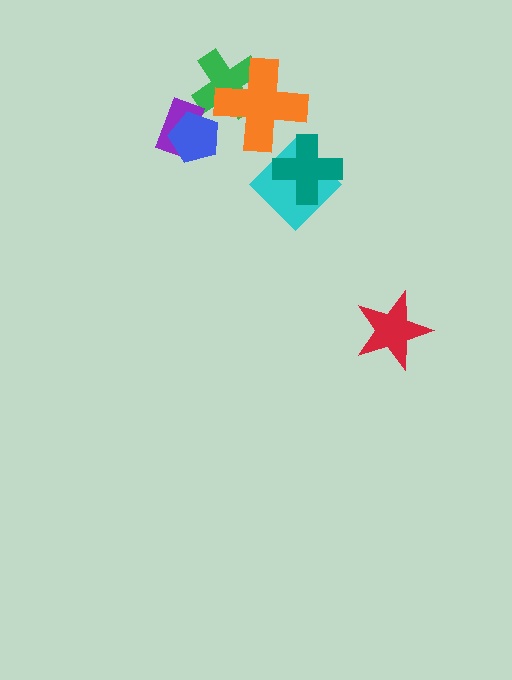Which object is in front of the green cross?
The orange cross is in front of the green cross.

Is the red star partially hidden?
No, no other shape covers it.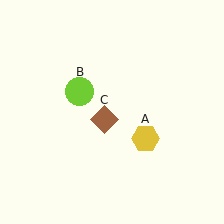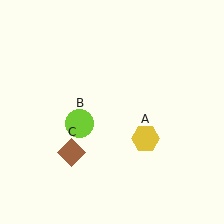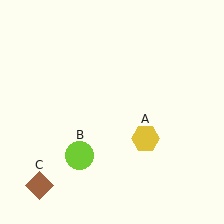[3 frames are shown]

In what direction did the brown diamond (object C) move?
The brown diamond (object C) moved down and to the left.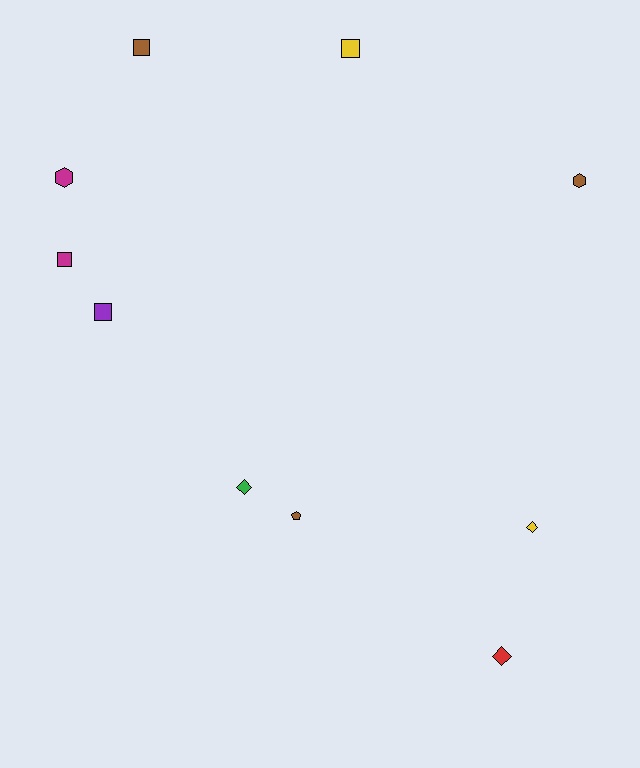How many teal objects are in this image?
There are no teal objects.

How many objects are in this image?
There are 10 objects.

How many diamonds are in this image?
There are 3 diamonds.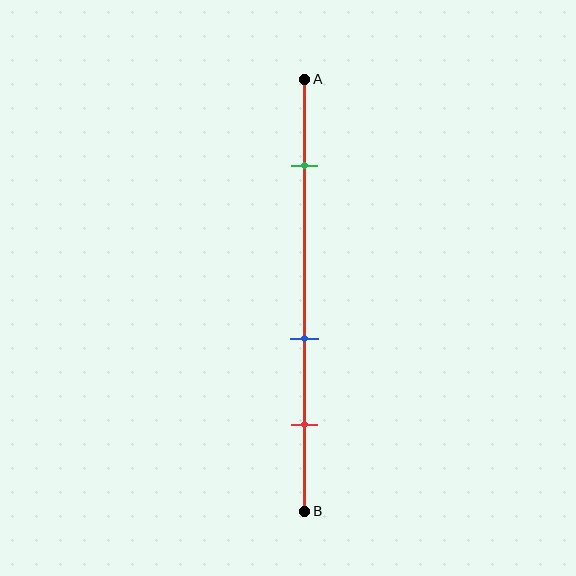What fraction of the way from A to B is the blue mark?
The blue mark is approximately 60% (0.6) of the way from A to B.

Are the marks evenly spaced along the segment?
No, the marks are not evenly spaced.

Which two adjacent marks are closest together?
The blue and red marks are the closest adjacent pair.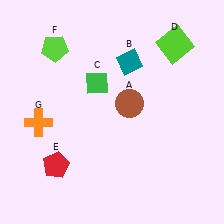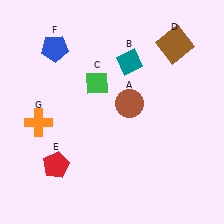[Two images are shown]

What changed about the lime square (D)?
In Image 1, D is lime. In Image 2, it changed to brown.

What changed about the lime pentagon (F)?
In Image 1, F is lime. In Image 2, it changed to blue.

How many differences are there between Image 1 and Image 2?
There are 2 differences between the two images.